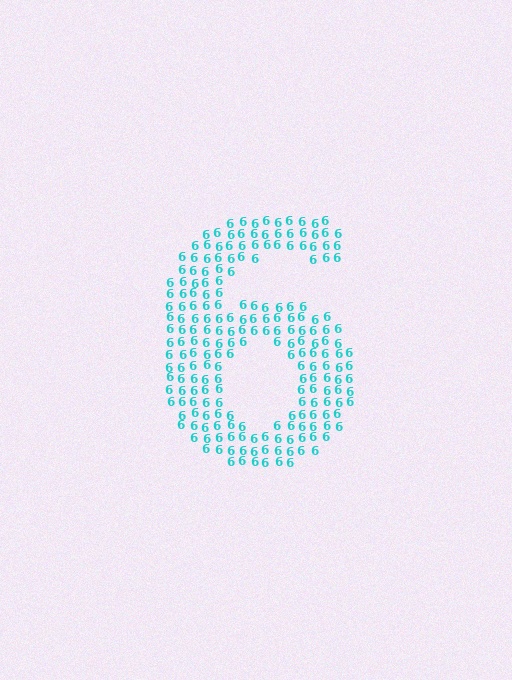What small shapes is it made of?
It is made of small digit 6's.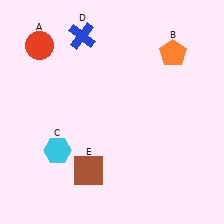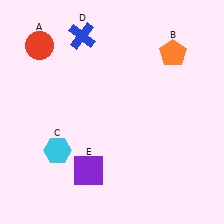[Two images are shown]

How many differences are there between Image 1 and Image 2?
There is 1 difference between the two images.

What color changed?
The square (E) changed from brown in Image 1 to purple in Image 2.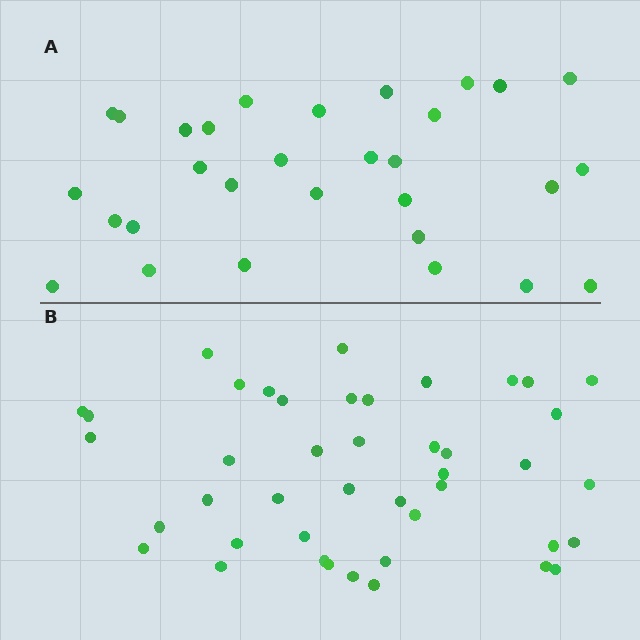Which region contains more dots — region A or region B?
Region B (the bottom region) has more dots.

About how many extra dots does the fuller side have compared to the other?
Region B has approximately 15 more dots than region A.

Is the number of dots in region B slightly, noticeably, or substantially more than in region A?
Region B has noticeably more, but not dramatically so. The ratio is roughly 1.4 to 1.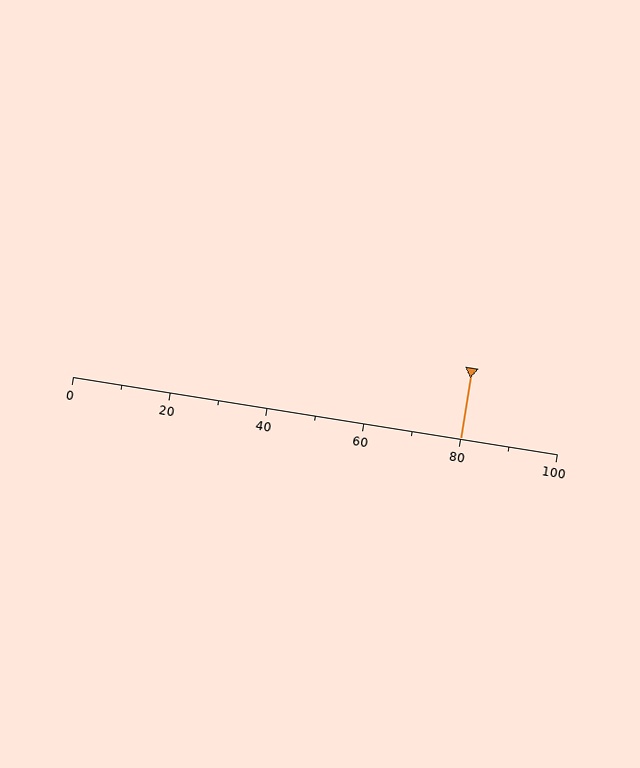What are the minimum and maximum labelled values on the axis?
The axis runs from 0 to 100.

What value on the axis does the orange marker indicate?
The marker indicates approximately 80.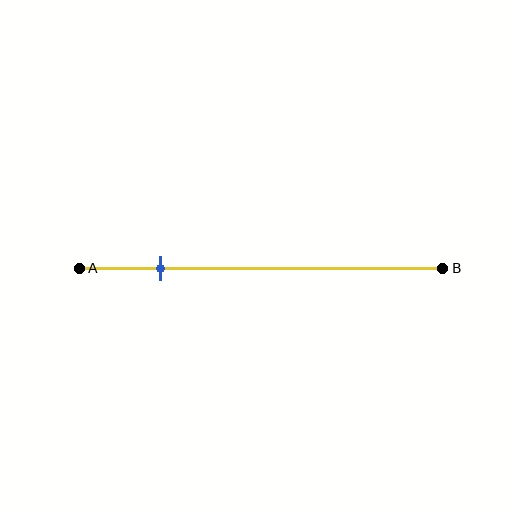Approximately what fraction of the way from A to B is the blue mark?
The blue mark is approximately 20% of the way from A to B.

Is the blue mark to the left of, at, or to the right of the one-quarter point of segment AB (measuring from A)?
The blue mark is approximately at the one-quarter point of segment AB.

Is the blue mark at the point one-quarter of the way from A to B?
Yes, the mark is approximately at the one-quarter point.